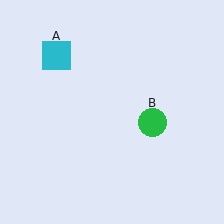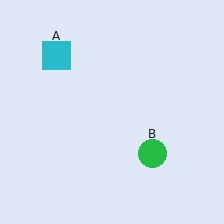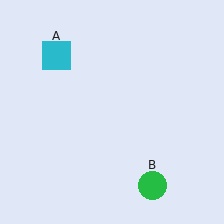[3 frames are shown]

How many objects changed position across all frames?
1 object changed position: green circle (object B).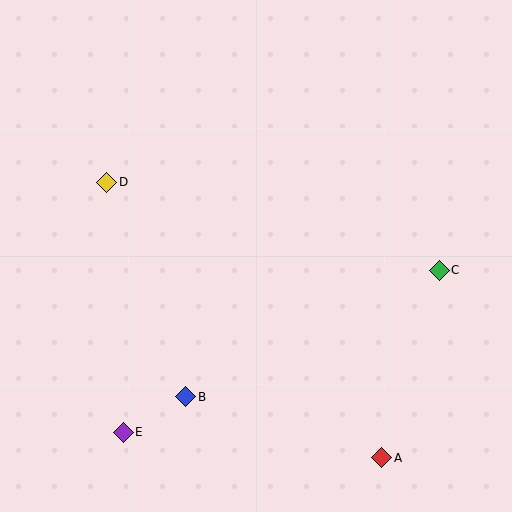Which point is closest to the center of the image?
Point B at (186, 397) is closest to the center.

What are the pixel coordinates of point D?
Point D is at (107, 182).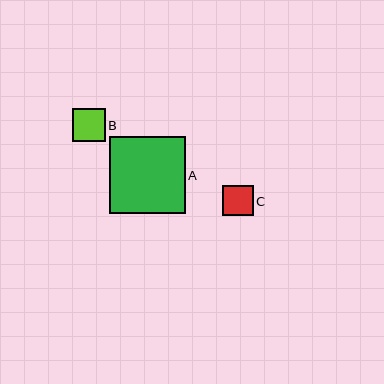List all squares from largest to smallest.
From largest to smallest: A, B, C.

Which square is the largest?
Square A is the largest with a size of approximately 76 pixels.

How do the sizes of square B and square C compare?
Square B and square C are approximately the same size.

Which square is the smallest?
Square C is the smallest with a size of approximately 31 pixels.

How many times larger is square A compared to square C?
Square A is approximately 2.5 times the size of square C.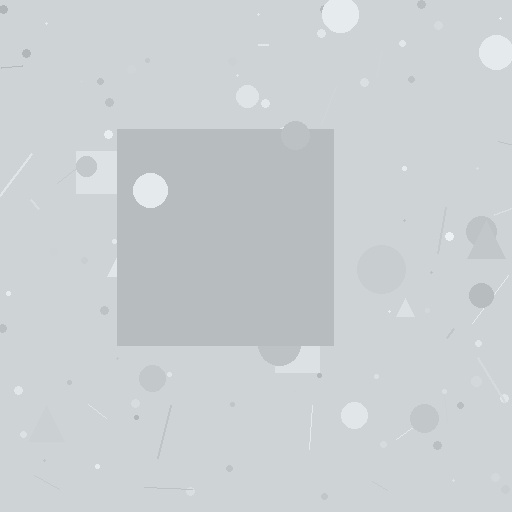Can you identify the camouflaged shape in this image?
The camouflaged shape is a square.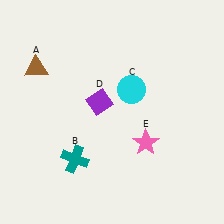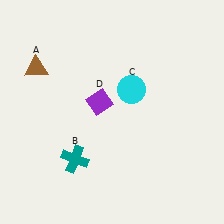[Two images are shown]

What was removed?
The pink star (E) was removed in Image 2.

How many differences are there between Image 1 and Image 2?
There is 1 difference between the two images.